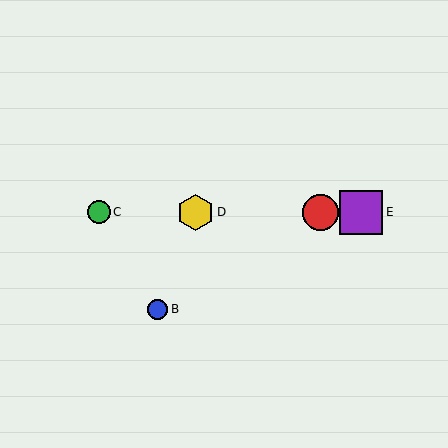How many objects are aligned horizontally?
4 objects (A, C, D, E) are aligned horizontally.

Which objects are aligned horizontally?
Objects A, C, D, E are aligned horizontally.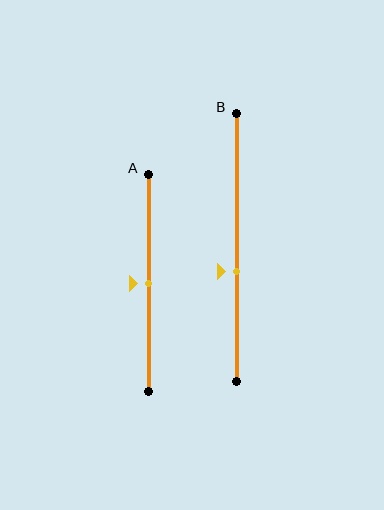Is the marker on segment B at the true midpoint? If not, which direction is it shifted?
No, the marker on segment B is shifted downward by about 9% of the segment length.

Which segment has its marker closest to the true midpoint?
Segment A has its marker closest to the true midpoint.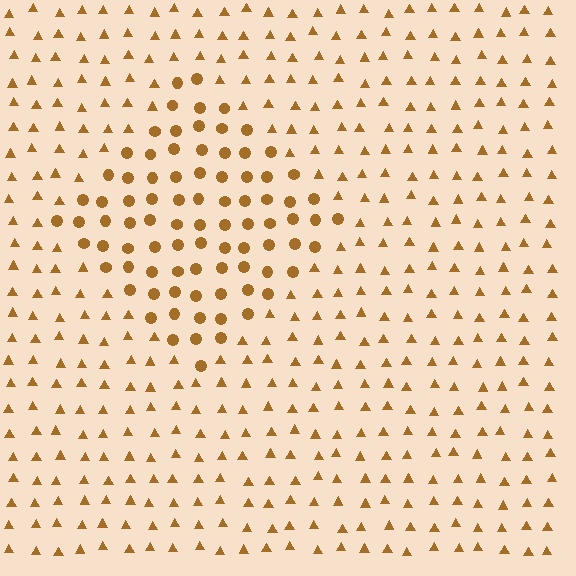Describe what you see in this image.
The image is filled with small brown elements arranged in a uniform grid. A diamond-shaped region contains circles, while the surrounding area contains triangles. The boundary is defined purely by the change in element shape.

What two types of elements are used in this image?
The image uses circles inside the diamond region and triangles outside it.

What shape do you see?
I see a diamond.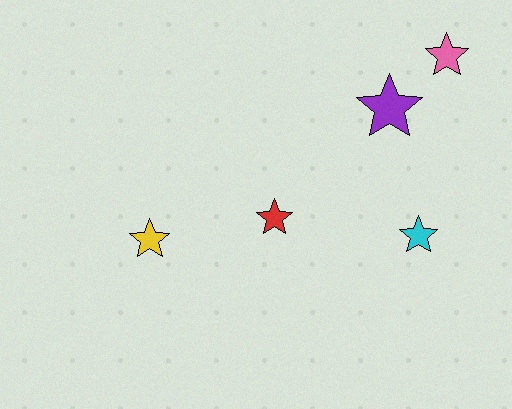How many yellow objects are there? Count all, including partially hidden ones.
There is 1 yellow object.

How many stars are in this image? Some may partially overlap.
There are 5 stars.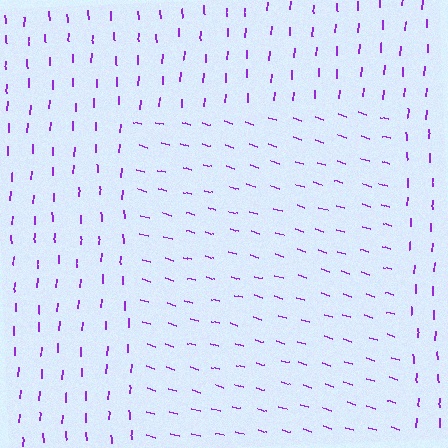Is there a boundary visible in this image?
Yes, there is a texture boundary formed by a change in line orientation.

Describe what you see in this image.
The image is filled with small purple line segments. A rectangle region in the image has lines oriented differently from the surrounding lines, creating a visible texture boundary.